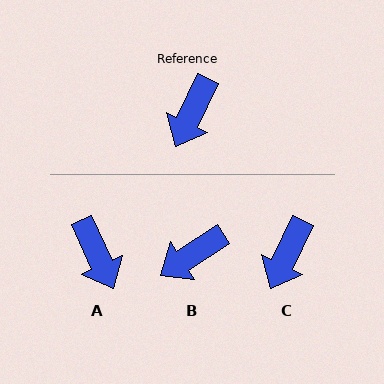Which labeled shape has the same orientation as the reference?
C.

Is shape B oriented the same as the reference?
No, it is off by about 31 degrees.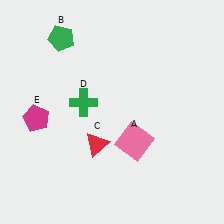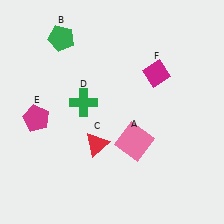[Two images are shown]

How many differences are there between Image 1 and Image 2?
There is 1 difference between the two images.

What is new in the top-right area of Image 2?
A magenta diamond (F) was added in the top-right area of Image 2.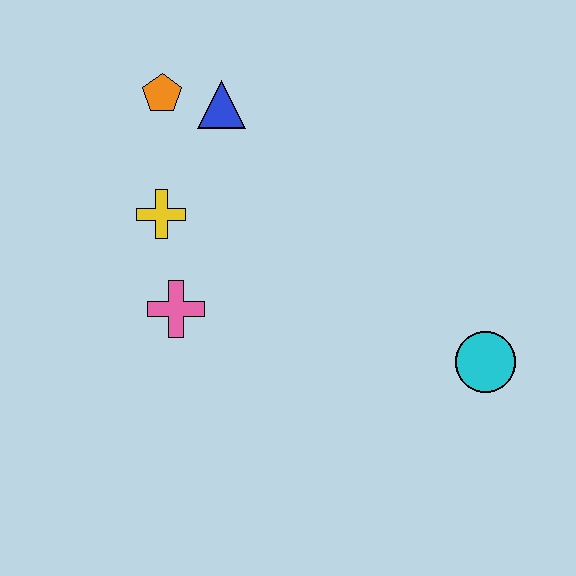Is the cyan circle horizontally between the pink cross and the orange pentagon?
No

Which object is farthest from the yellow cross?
The cyan circle is farthest from the yellow cross.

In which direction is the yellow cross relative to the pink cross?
The yellow cross is above the pink cross.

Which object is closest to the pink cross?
The yellow cross is closest to the pink cross.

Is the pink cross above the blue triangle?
No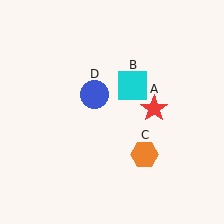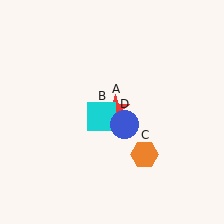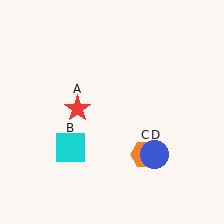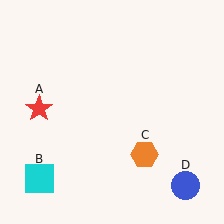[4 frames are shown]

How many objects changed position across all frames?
3 objects changed position: red star (object A), cyan square (object B), blue circle (object D).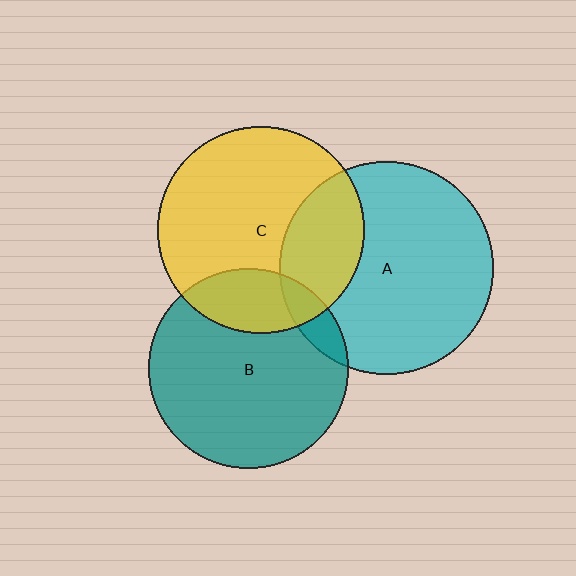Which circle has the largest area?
Circle A (cyan).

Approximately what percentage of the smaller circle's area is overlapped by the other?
Approximately 25%.